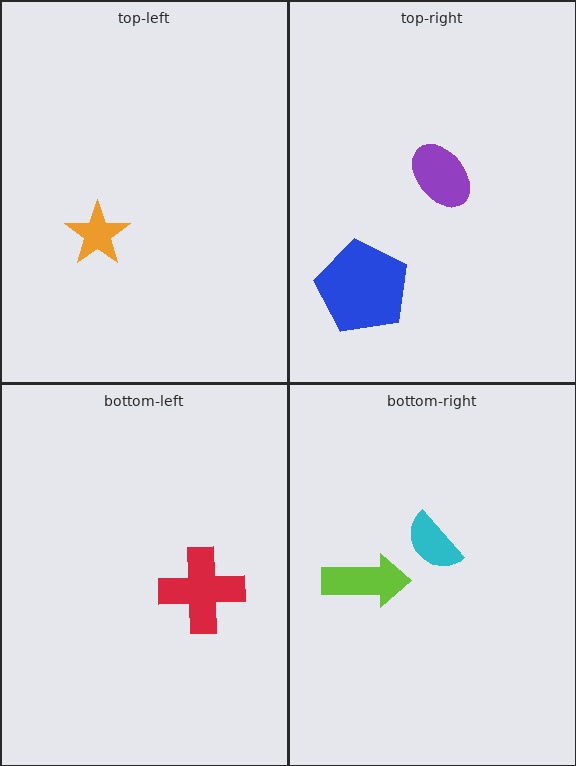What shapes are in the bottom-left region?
The red cross.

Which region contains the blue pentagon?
The top-right region.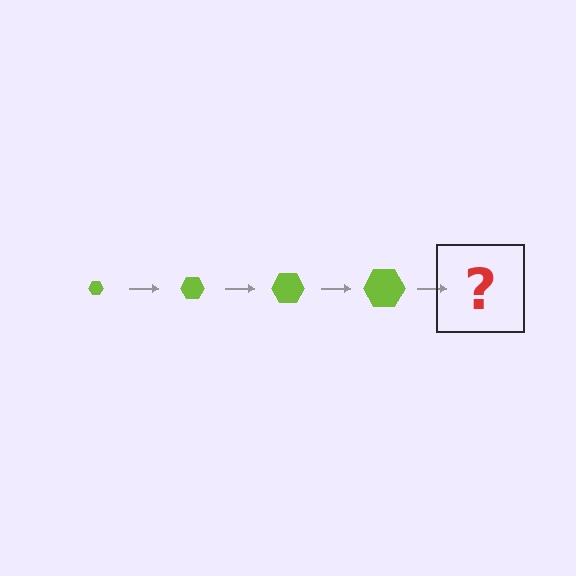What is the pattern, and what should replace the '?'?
The pattern is that the hexagon gets progressively larger each step. The '?' should be a lime hexagon, larger than the previous one.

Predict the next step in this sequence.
The next step is a lime hexagon, larger than the previous one.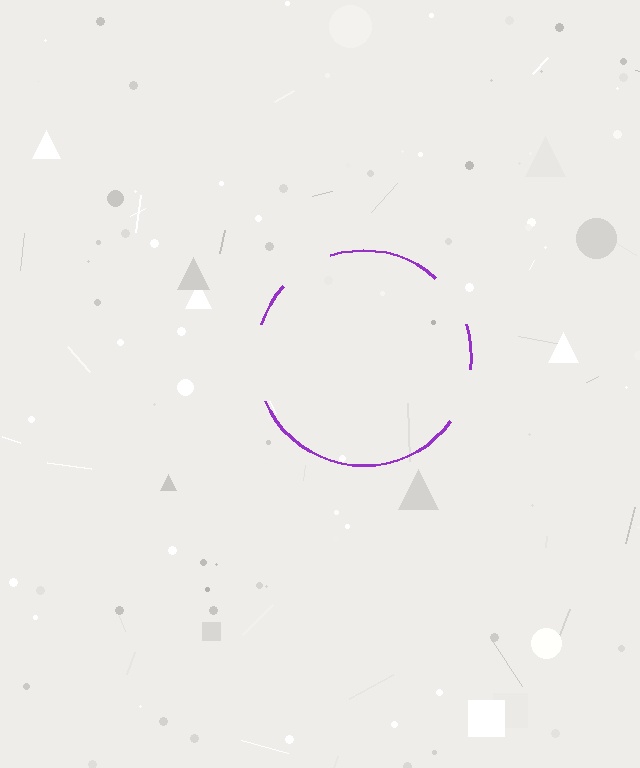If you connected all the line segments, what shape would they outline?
They would outline a circle.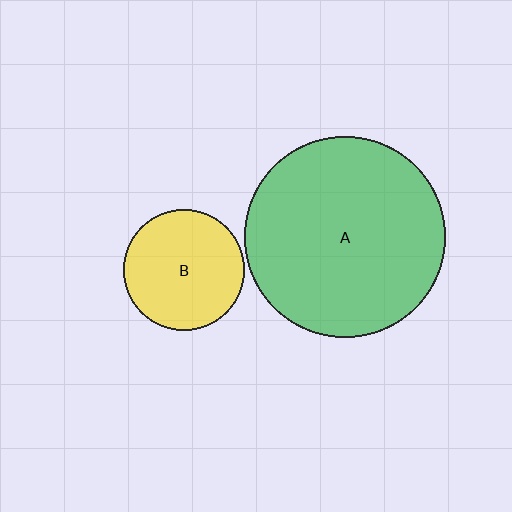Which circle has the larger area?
Circle A (green).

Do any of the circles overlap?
No, none of the circles overlap.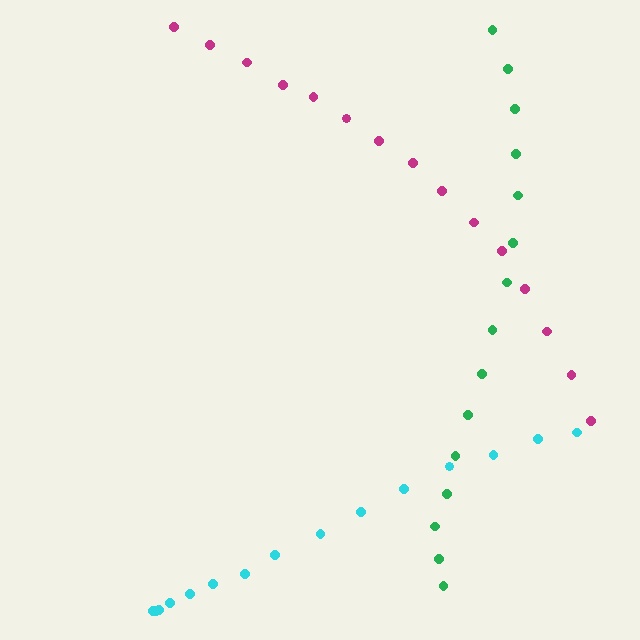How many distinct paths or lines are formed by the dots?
There are 3 distinct paths.